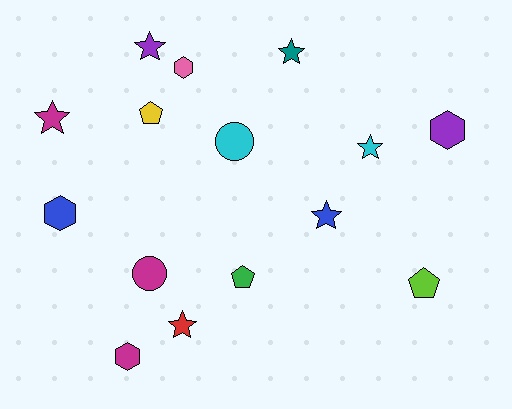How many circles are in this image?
There are 2 circles.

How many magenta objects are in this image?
There are 3 magenta objects.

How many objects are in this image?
There are 15 objects.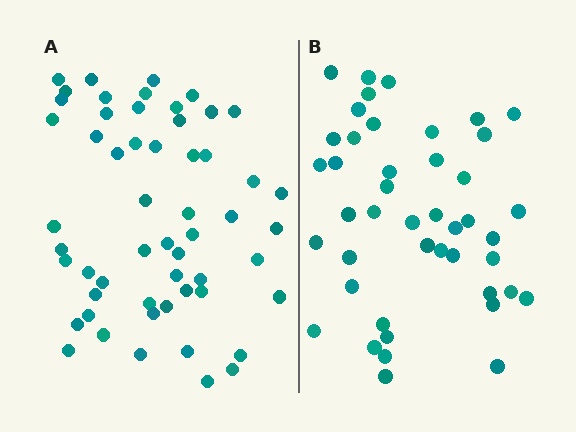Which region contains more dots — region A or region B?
Region A (the left region) has more dots.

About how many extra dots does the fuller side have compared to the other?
Region A has roughly 12 or so more dots than region B.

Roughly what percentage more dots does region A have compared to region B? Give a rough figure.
About 25% more.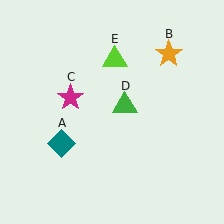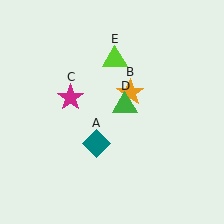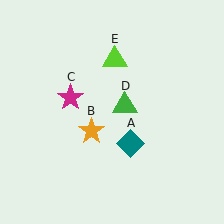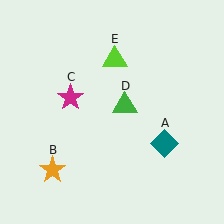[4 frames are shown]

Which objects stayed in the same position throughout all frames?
Magenta star (object C) and green triangle (object D) and lime triangle (object E) remained stationary.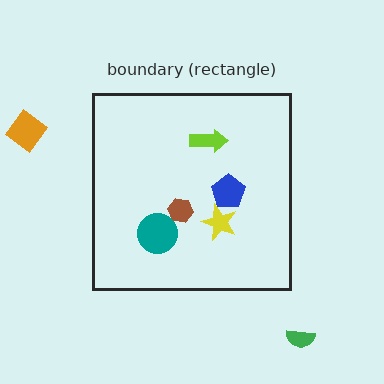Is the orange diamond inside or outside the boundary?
Outside.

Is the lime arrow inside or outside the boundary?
Inside.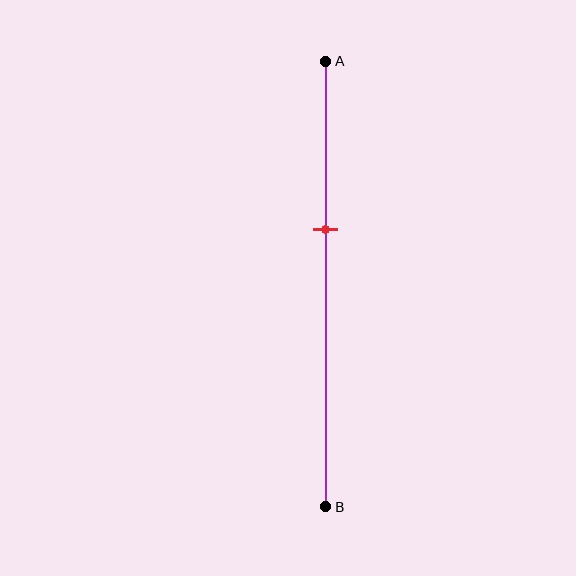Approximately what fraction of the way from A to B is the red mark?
The red mark is approximately 40% of the way from A to B.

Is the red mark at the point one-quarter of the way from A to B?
No, the mark is at about 40% from A, not at the 25% one-quarter point.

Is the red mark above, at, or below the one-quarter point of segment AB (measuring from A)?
The red mark is below the one-quarter point of segment AB.